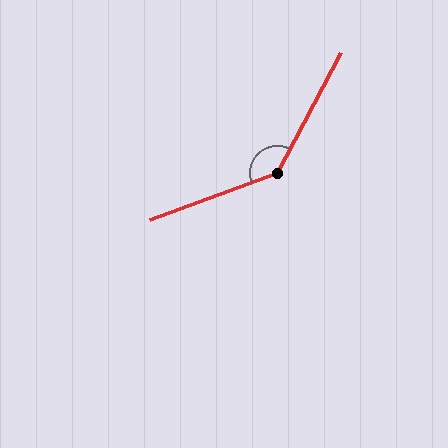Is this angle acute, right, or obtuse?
It is obtuse.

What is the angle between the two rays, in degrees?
Approximately 138 degrees.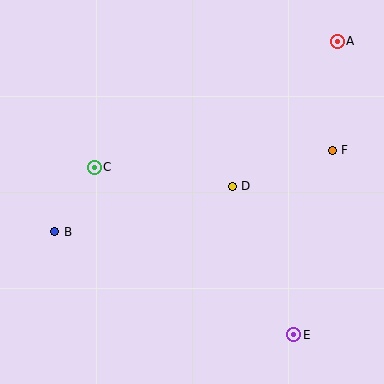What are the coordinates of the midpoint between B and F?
The midpoint between B and F is at (194, 191).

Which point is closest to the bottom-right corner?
Point E is closest to the bottom-right corner.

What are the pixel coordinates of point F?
Point F is at (332, 150).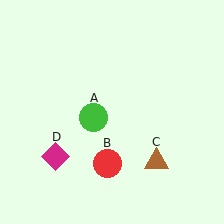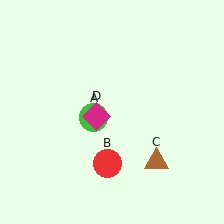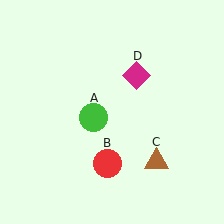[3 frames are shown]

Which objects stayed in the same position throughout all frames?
Green circle (object A) and red circle (object B) and brown triangle (object C) remained stationary.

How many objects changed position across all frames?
1 object changed position: magenta diamond (object D).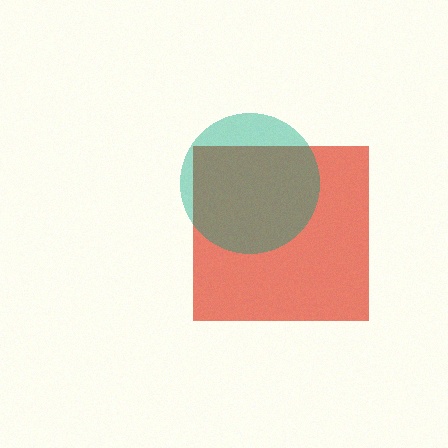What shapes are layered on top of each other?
The layered shapes are: a red square, a teal circle.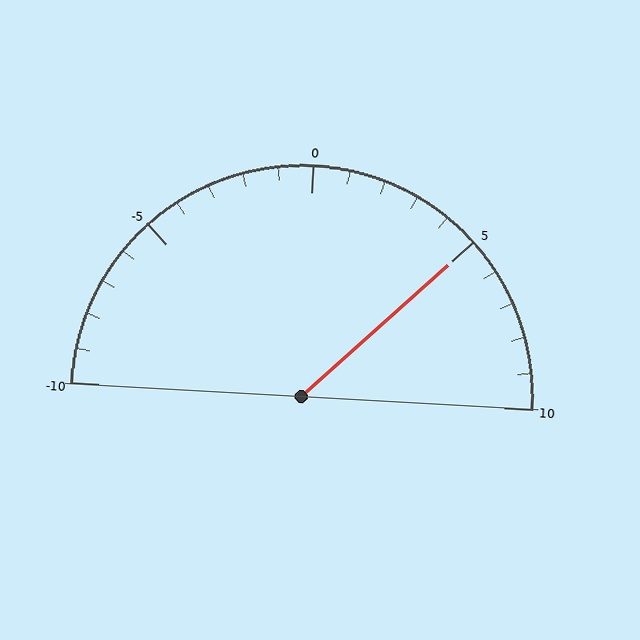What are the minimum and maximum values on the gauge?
The gauge ranges from -10 to 10.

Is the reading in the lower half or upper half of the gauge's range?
The reading is in the upper half of the range (-10 to 10).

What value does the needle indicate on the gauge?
The needle indicates approximately 5.